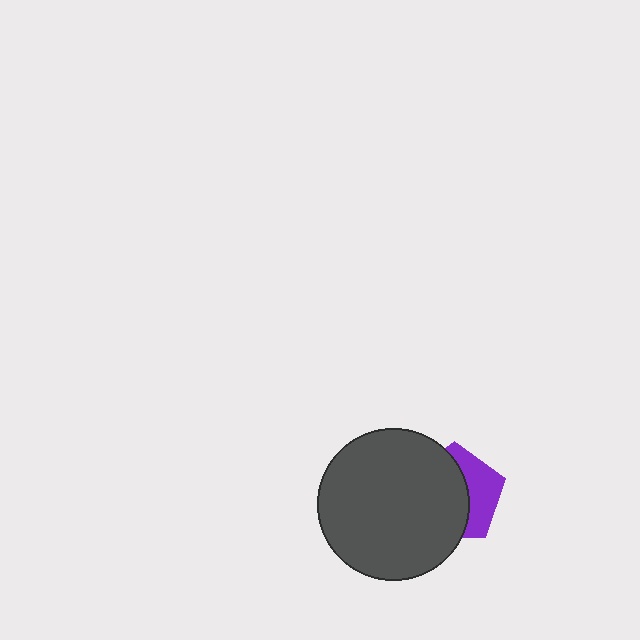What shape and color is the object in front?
The object in front is a dark gray circle.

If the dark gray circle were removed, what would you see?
You would see the complete purple pentagon.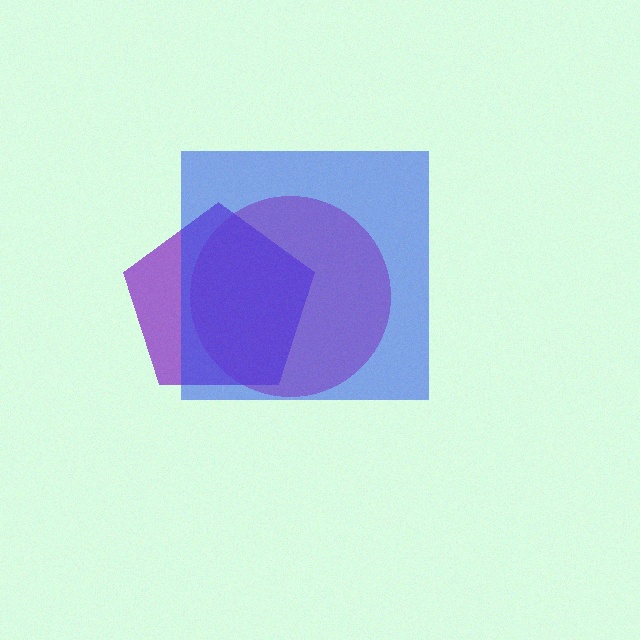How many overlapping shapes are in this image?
There are 3 overlapping shapes in the image.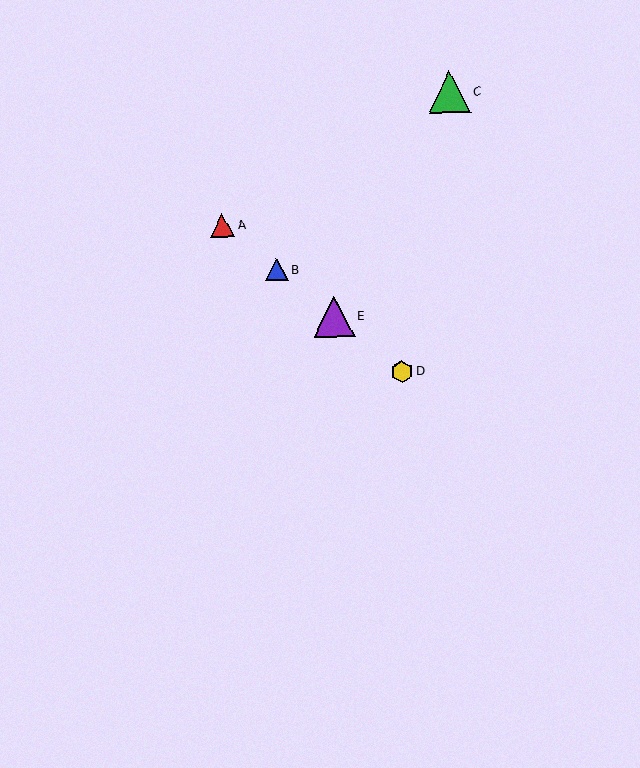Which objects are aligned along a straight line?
Objects A, B, D, E are aligned along a straight line.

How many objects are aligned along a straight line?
4 objects (A, B, D, E) are aligned along a straight line.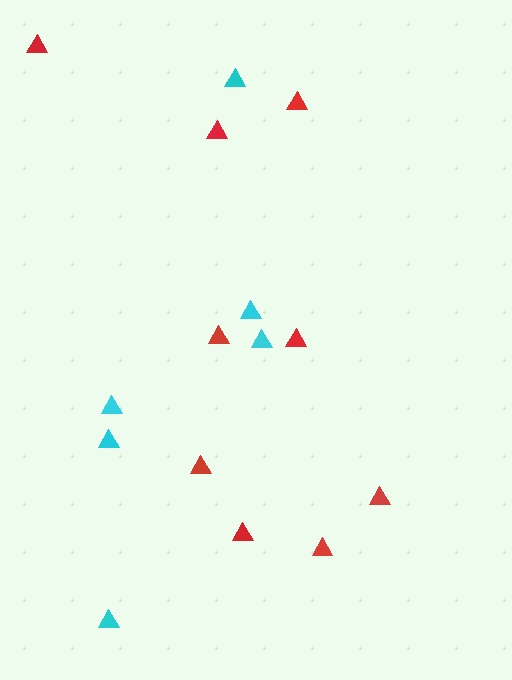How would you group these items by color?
There are 2 groups: one group of red triangles (9) and one group of cyan triangles (6).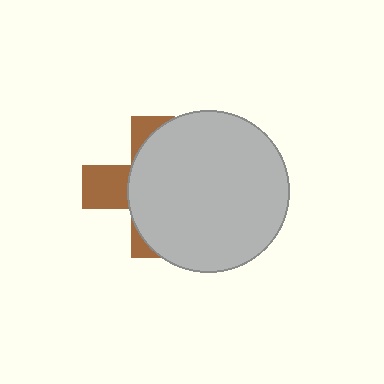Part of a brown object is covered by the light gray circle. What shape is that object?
It is a cross.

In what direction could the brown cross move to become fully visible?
The brown cross could move left. That would shift it out from behind the light gray circle entirely.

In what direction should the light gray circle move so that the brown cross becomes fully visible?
The light gray circle should move right. That is the shortest direction to clear the overlap and leave the brown cross fully visible.